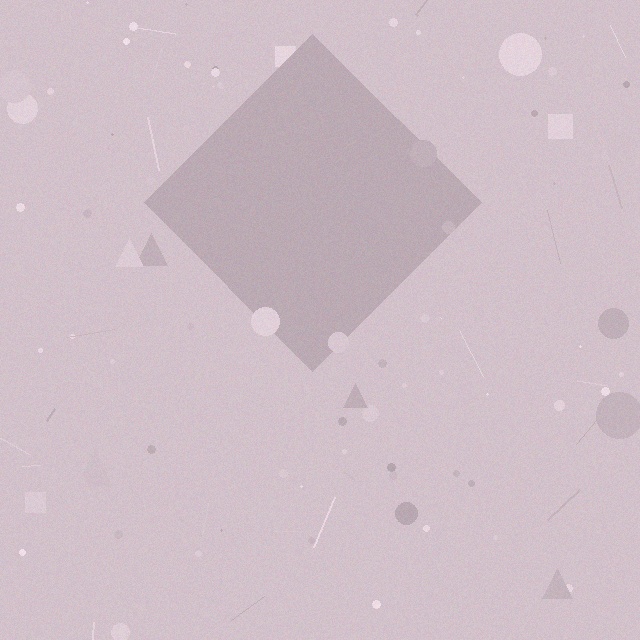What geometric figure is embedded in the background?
A diamond is embedded in the background.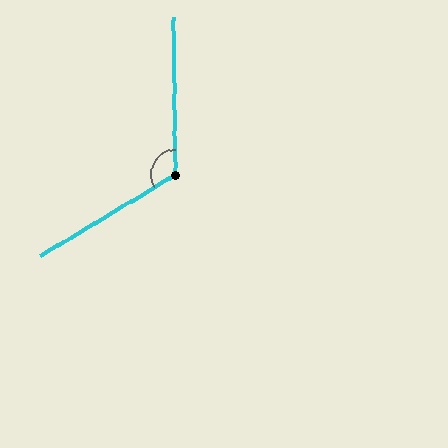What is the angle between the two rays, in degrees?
Approximately 120 degrees.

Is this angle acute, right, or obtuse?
It is obtuse.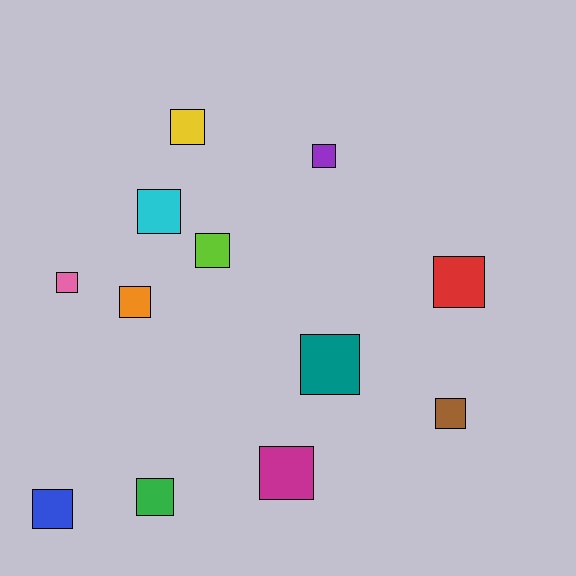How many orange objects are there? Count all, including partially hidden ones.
There is 1 orange object.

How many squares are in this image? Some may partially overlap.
There are 12 squares.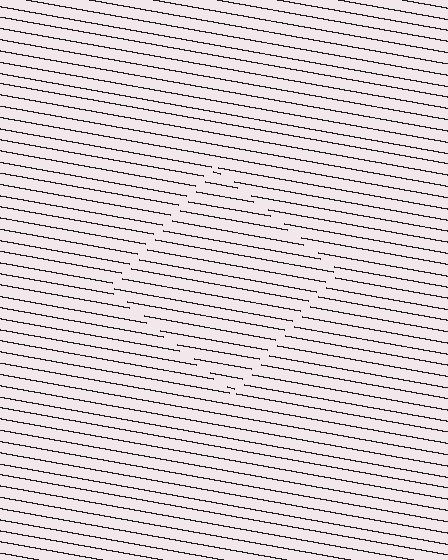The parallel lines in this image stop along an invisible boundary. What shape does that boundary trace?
An illusory square. The interior of the shape contains the same grating, shifted by half a period — the contour is defined by the phase discontinuity where line-ends from the inner and outer gratings abut.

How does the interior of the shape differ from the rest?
The interior of the shape contains the same grating, shifted by half a period — the contour is defined by the phase discontinuity where line-ends from the inner and outer gratings abut.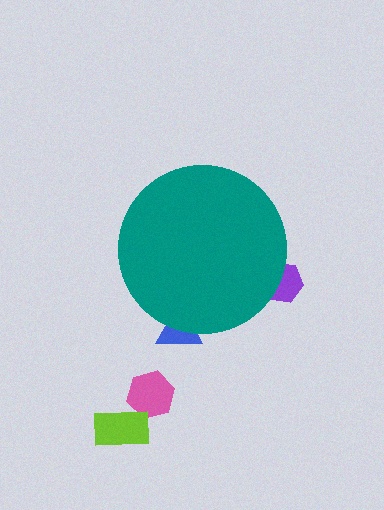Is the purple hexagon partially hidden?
Yes, the purple hexagon is partially hidden behind the teal circle.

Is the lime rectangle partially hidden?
No, the lime rectangle is fully visible.